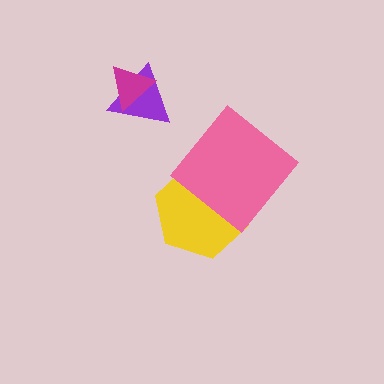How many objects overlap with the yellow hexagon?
1 object overlaps with the yellow hexagon.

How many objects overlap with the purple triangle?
1 object overlaps with the purple triangle.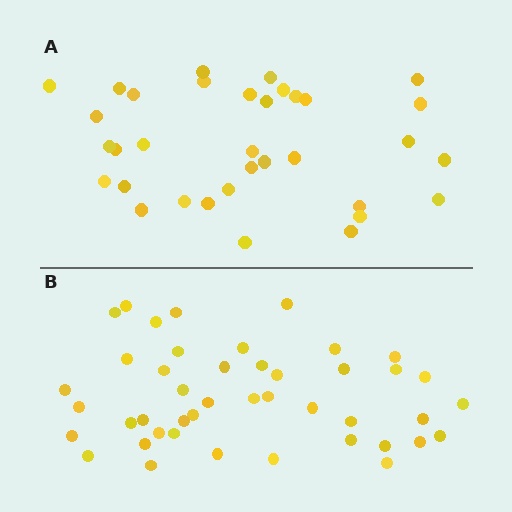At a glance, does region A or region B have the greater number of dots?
Region B (the bottom region) has more dots.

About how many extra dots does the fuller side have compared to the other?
Region B has roughly 10 or so more dots than region A.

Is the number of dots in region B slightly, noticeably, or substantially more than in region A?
Region B has noticeably more, but not dramatically so. The ratio is roughly 1.3 to 1.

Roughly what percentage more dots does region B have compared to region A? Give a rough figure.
About 30% more.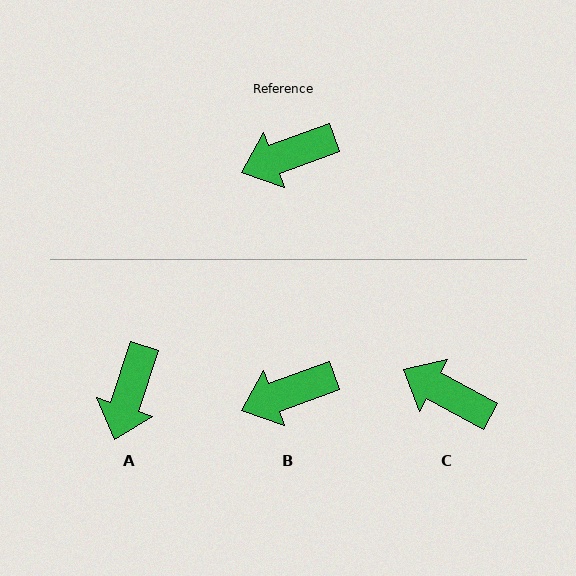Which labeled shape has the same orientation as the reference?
B.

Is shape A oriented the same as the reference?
No, it is off by about 52 degrees.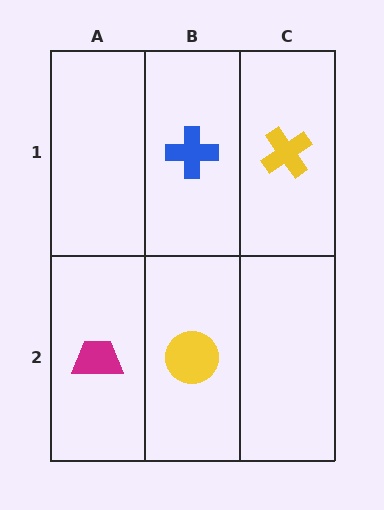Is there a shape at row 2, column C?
No, that cell is empty.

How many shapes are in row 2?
2 shapes.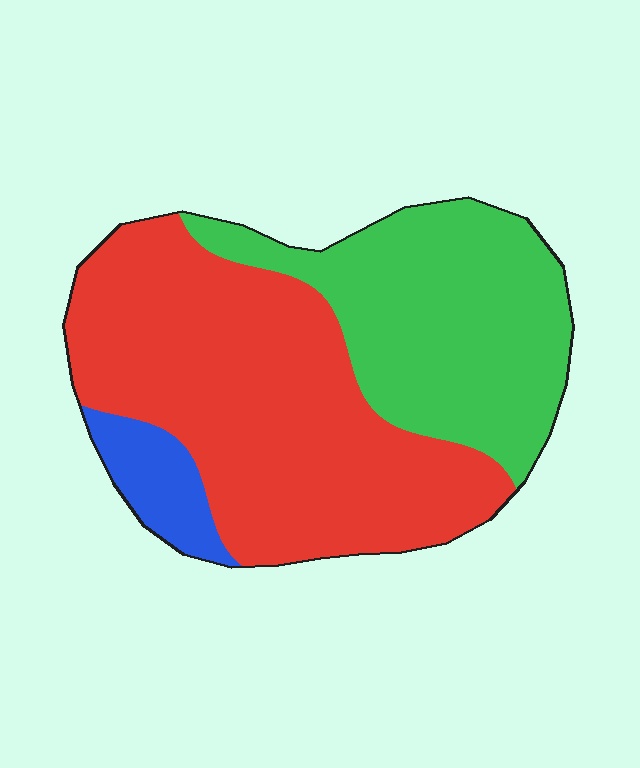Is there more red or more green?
Red.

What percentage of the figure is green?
Green takes up between a quarter and a half of the figure.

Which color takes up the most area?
Red, at roughly 55%.